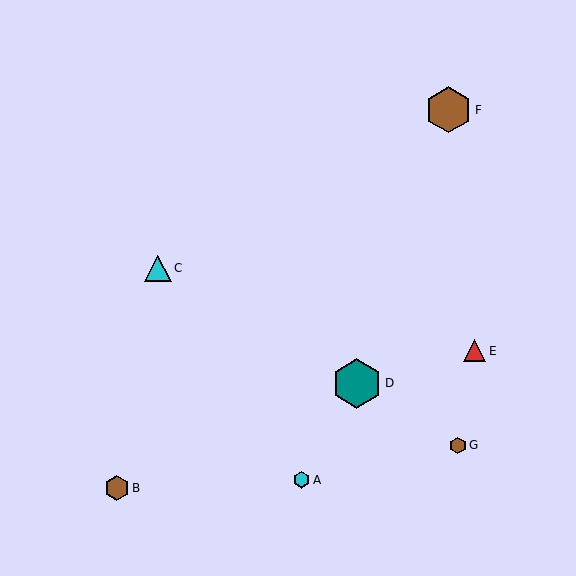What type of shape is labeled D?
Shape D is a teal hexagon.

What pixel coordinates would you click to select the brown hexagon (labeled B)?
Click at (117, 488) to select the brown hexagon B.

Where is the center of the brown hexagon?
The center of the brown hexagon is at (449, 110).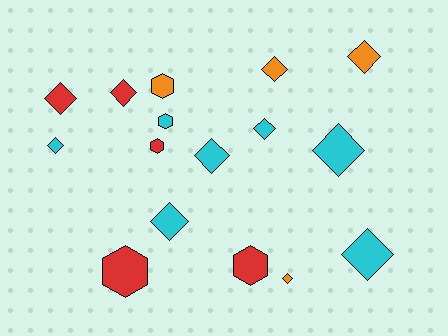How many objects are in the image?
There are 16 objects.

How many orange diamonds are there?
There are 3 orange diamonds.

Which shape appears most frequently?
Diamond, with 11 objects.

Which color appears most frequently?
Cyan, with 7 objects.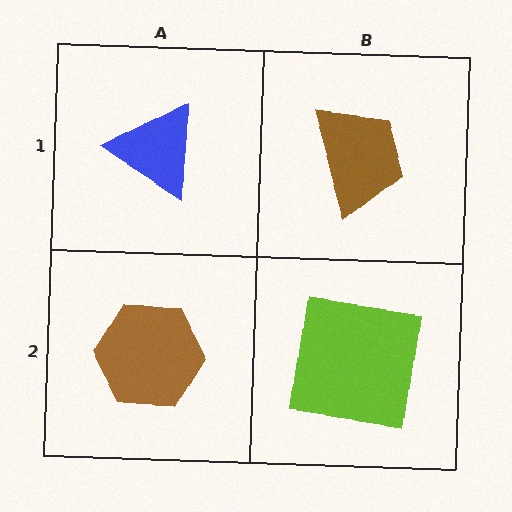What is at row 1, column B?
A brown trapezoid.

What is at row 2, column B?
A lime square.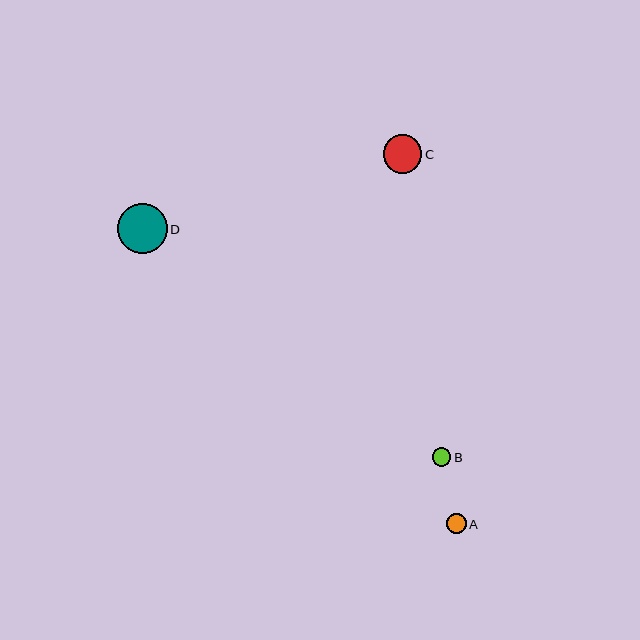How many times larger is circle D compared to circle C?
Circle D is approximately 1.3 times the size of circle C.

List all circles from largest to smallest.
From largest to smallest: D, C, A, B.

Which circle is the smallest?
Circle B is the smallest with a size of approximately 19 pixels.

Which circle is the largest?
Circle D is the largest with a size of approximately 50 pixels.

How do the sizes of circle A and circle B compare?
Circle A and circle B are approximately the same size.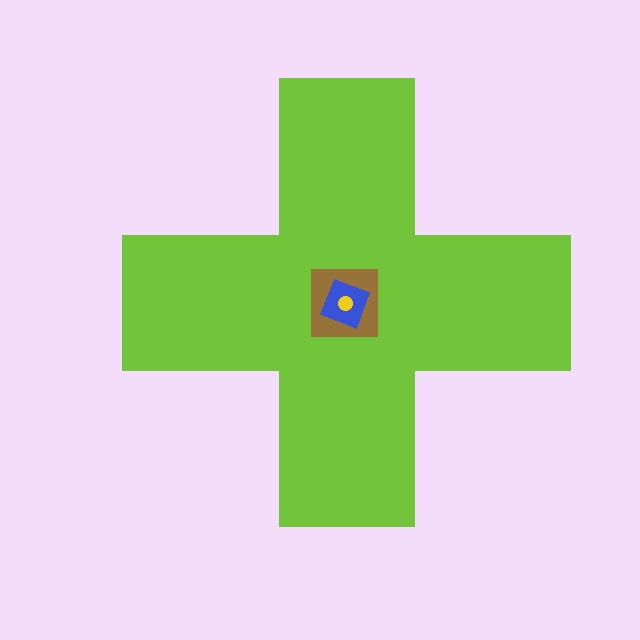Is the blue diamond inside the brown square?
Yes.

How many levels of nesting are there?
4.